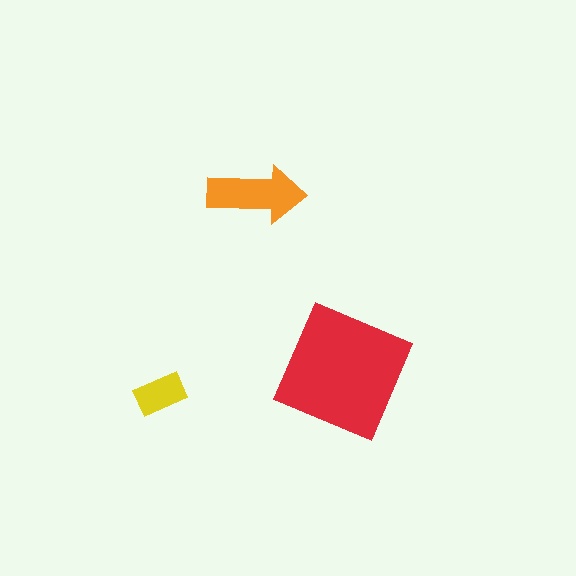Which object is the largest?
The red square.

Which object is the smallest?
The yellow rectangle.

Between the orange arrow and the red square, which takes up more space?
The red square.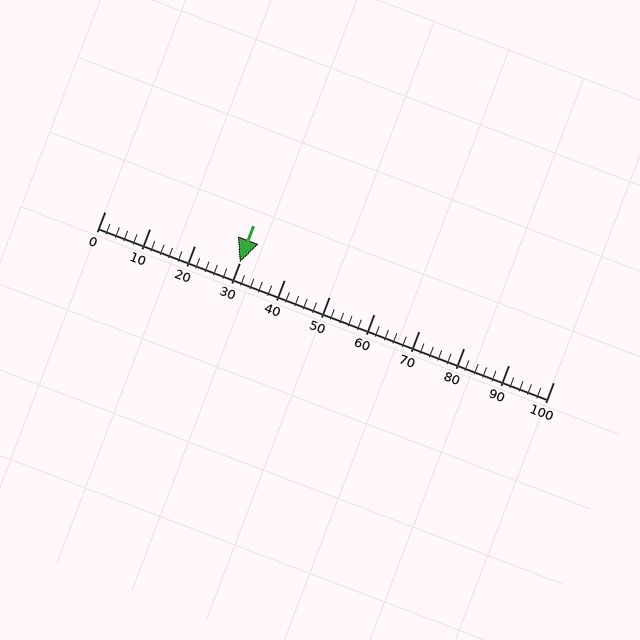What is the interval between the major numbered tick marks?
The major tick marks are spaced 10 units apart.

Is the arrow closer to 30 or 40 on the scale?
The arrow is closer to 30.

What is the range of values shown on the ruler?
The ruler shows values from 0 to 100.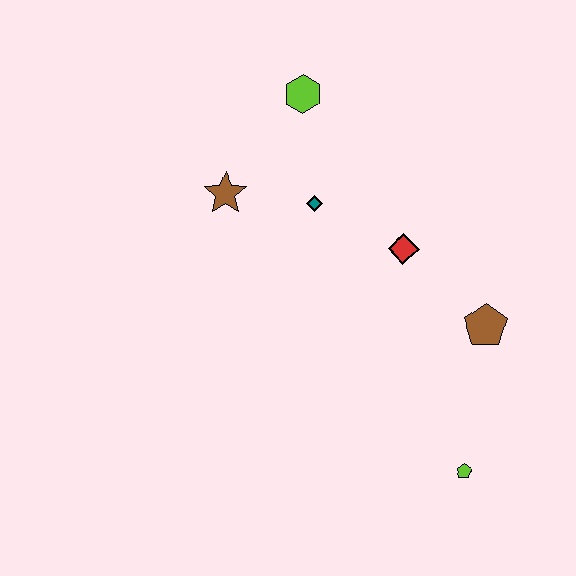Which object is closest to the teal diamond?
The brown star is closest to the teal diamond.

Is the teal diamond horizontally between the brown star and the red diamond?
Yes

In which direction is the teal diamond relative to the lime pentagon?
The teal diamond is above the lime pentagon.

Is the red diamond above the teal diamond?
No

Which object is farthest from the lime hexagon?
The lime pentagon is farthest from the lime hexagon.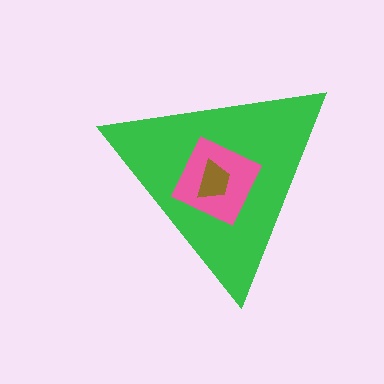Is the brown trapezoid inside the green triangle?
Yes.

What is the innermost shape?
The brown trapezoid.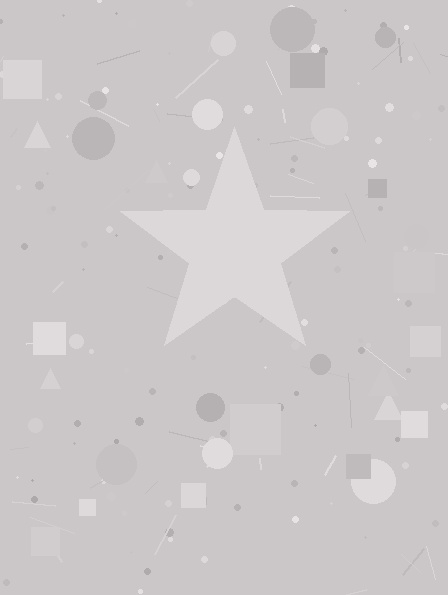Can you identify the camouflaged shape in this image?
The camouflaged shape is a star.